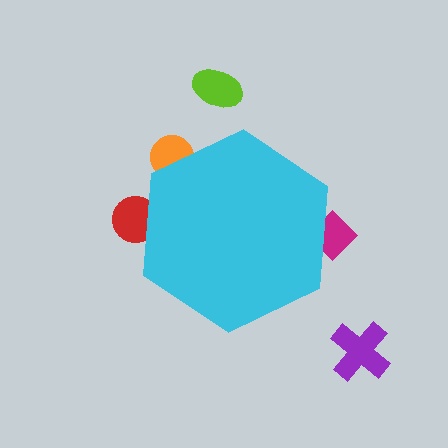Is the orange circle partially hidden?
Yes, the orange circle is partially hidden behind the cyan hexagon.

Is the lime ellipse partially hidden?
No, the lime ellipse is fully visible.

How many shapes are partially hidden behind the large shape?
3 shapes are partially hidden.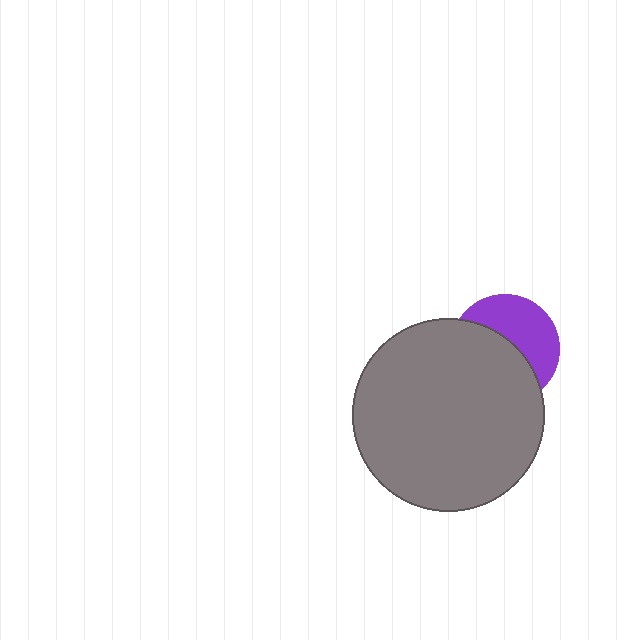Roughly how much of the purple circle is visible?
About half of it is visible (roughly 45%).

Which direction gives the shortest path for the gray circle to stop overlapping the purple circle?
Moving toward the lower-left gives the shortest separation.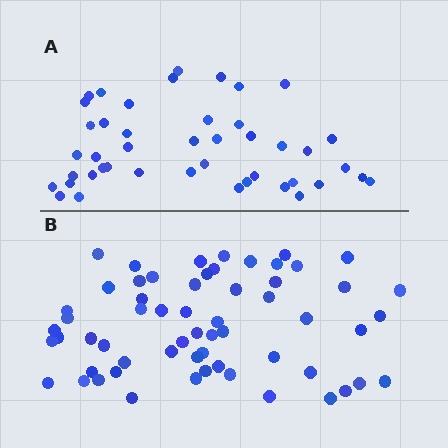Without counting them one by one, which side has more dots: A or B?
Region B (the bottom region) has more dots.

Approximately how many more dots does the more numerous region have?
Region B has approximately 15 more dots than region A.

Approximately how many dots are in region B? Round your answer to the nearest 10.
About 60 dots.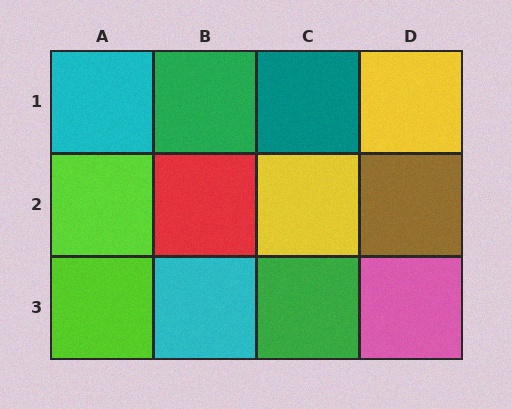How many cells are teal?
1 cell is teal.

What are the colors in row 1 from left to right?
Cyan, green, teal, yellow.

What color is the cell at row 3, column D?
Pink.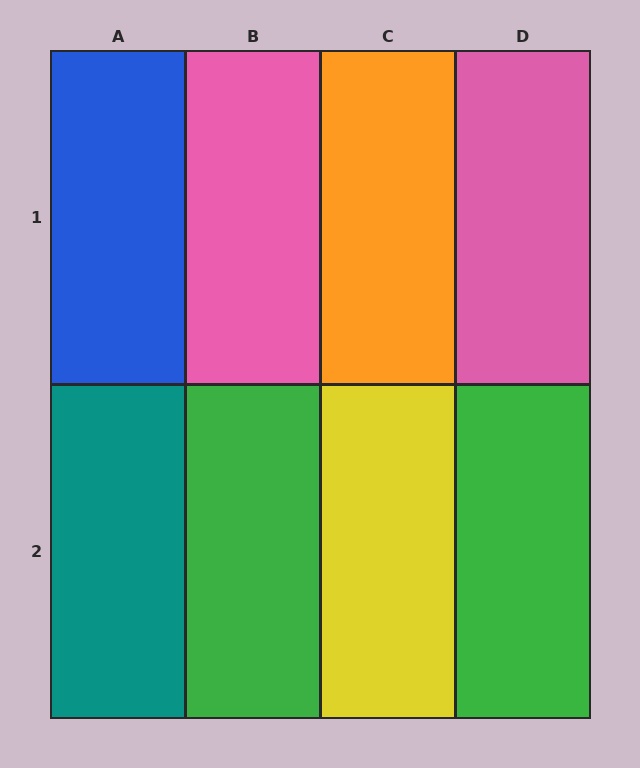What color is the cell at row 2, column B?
Green.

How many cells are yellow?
1 cell is yellow.